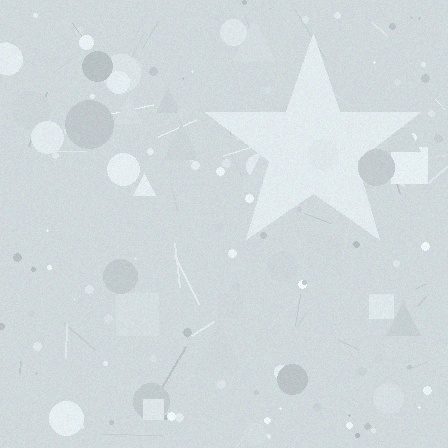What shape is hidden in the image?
A star is hidden in the image.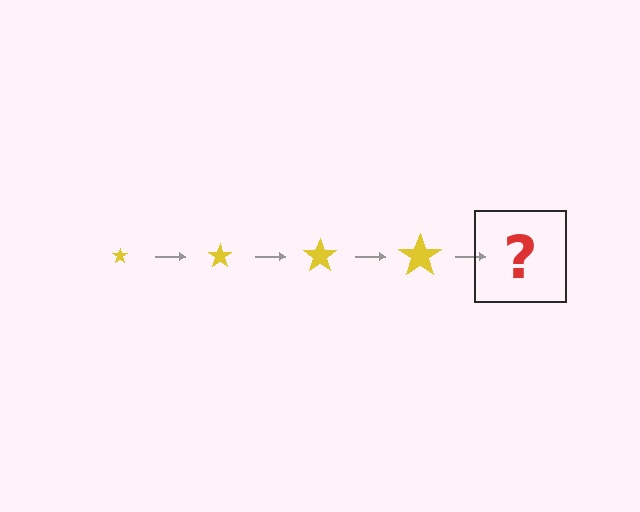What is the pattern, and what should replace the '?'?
The pattern is that the star gets progressively larger each step. The '?' should be a yellow star, larger than the previous one.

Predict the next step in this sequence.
The next step is a yellow star, larger than the previous one.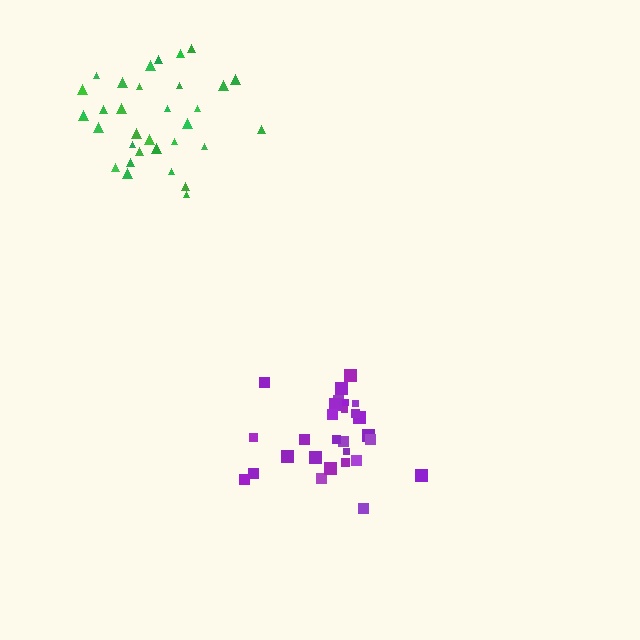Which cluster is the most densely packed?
Purple.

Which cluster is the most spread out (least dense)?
Green.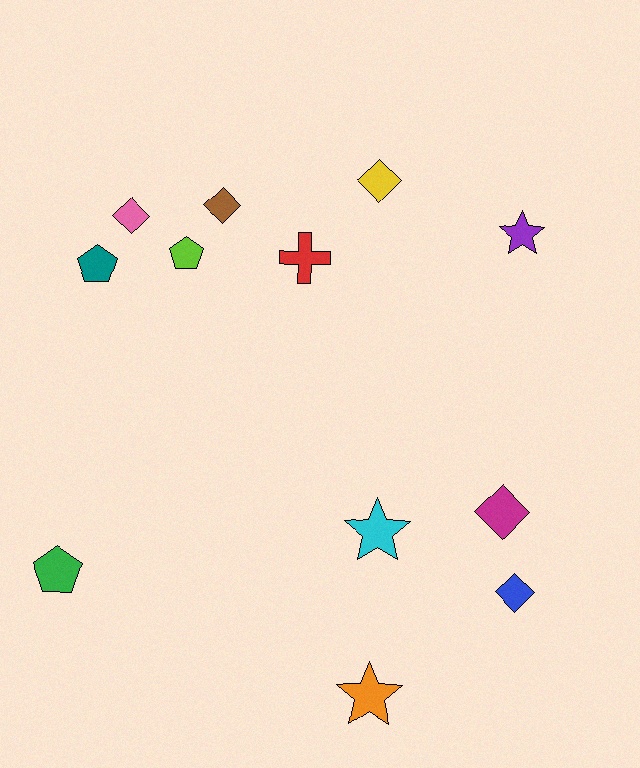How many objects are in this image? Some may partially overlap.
There are 12 objects.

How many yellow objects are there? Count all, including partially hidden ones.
There is 1 yellow object.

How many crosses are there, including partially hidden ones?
There is 1 cross.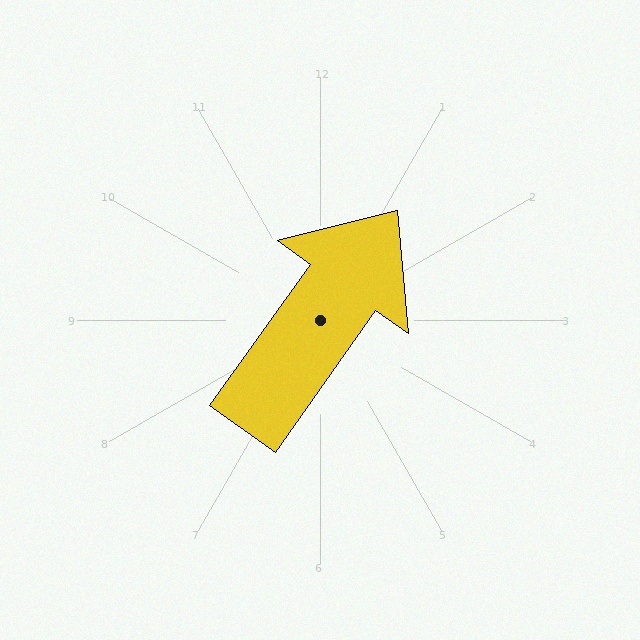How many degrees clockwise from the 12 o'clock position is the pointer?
Approximately 35 degrees.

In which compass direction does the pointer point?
Northeast.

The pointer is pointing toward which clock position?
Roughly 1 o'clock.